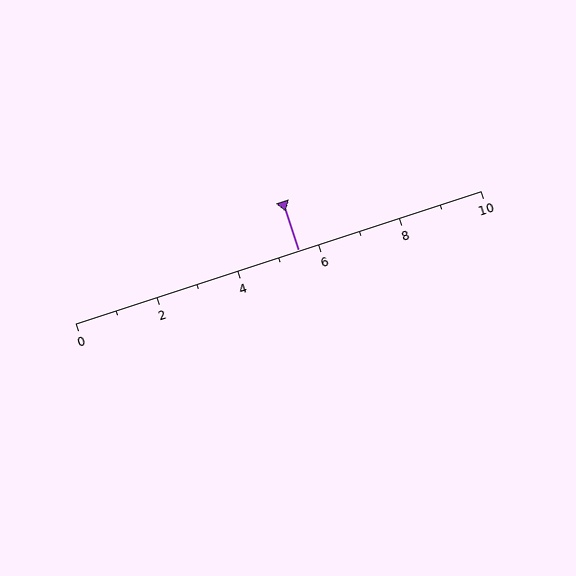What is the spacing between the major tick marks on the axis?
The major ticks are spaced 2 apart.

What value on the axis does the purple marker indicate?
The marker indicates approximately 5.5.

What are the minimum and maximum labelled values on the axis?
The axis runs from 0 to 10.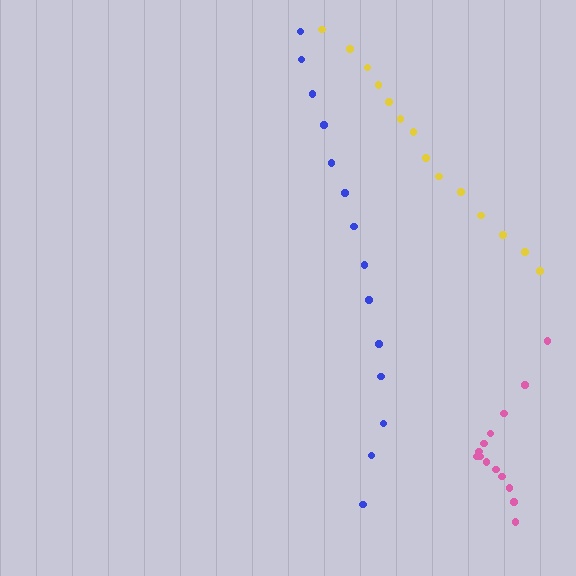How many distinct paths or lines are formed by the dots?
There are 3 distinct paths.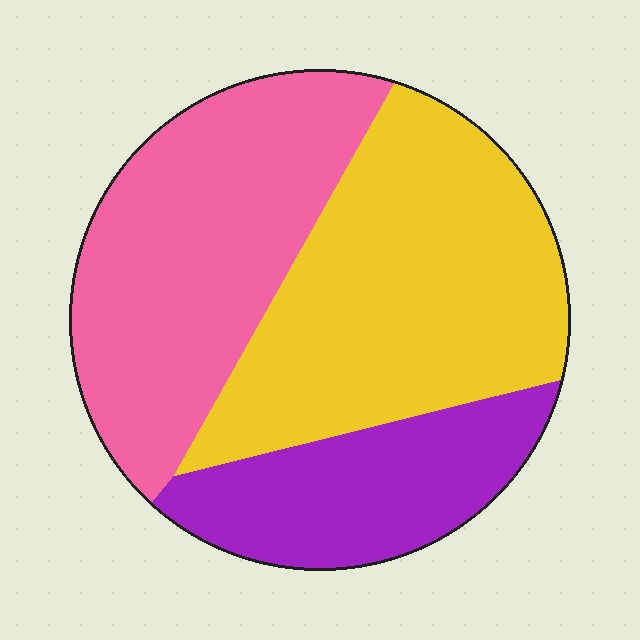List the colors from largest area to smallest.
From largest to smallest: yellow, pink, purple.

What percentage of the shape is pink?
Pink covers around 35% of the shape.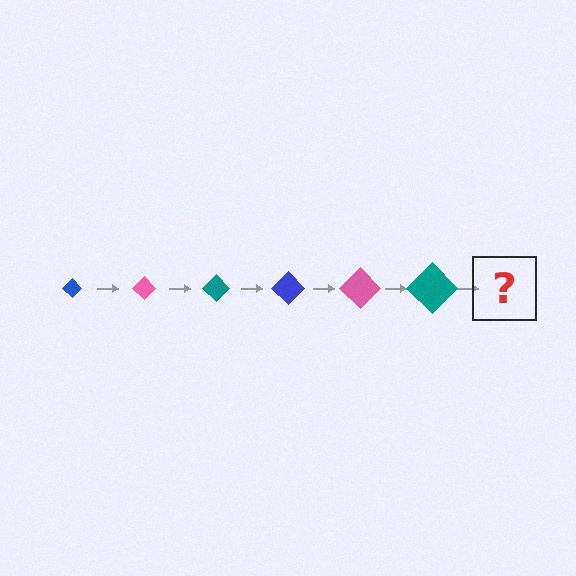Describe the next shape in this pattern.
It should be a blue diamond, larger than the previous one.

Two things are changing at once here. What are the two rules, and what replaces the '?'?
The two rules are that the diamond grows larger each step and the color cycles through blue, pink, and teal. The '?' should be a blue diamond, larger than the previous one.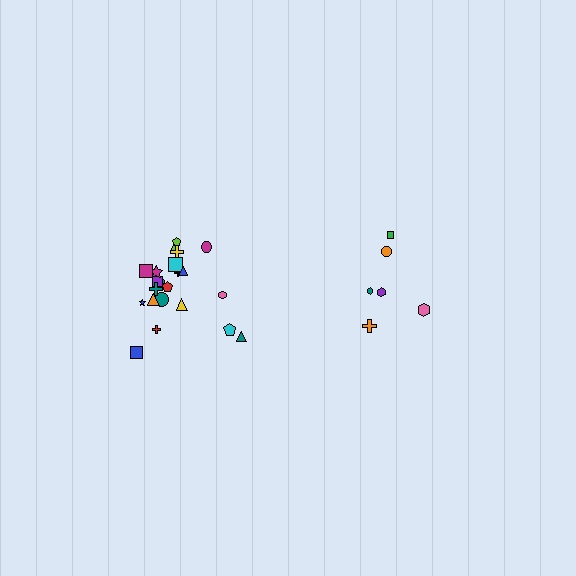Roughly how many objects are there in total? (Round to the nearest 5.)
Roughly 30 objects in total.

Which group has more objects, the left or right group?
The left group.